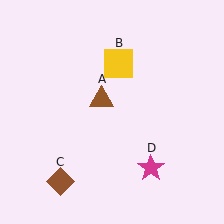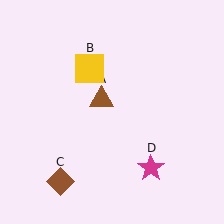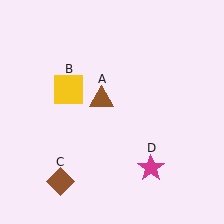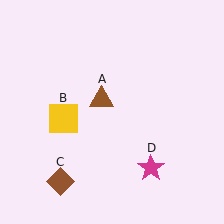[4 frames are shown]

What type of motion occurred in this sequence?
The yellow square (object B) rotated counterclockwise around the center of the scene.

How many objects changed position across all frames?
1 object changed position: yellow square (object B).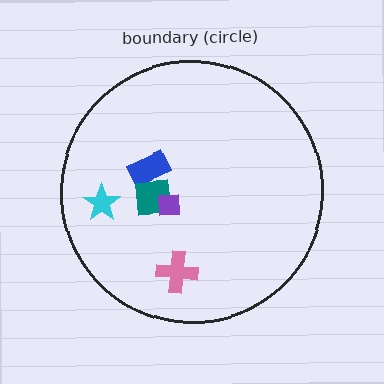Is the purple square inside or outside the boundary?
Inside.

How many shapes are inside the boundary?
5 inside, 0 outside.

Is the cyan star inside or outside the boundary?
Inside.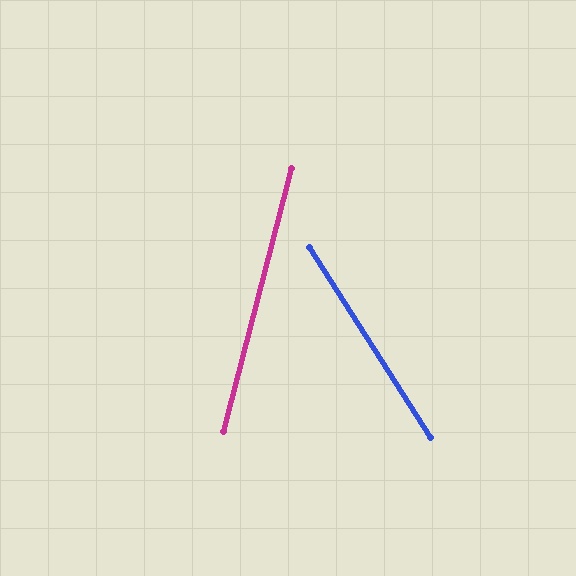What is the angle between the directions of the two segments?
Approximately 47 degrees.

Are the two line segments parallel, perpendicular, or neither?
Neither parallel nor perpendicular — they differ by about 47°.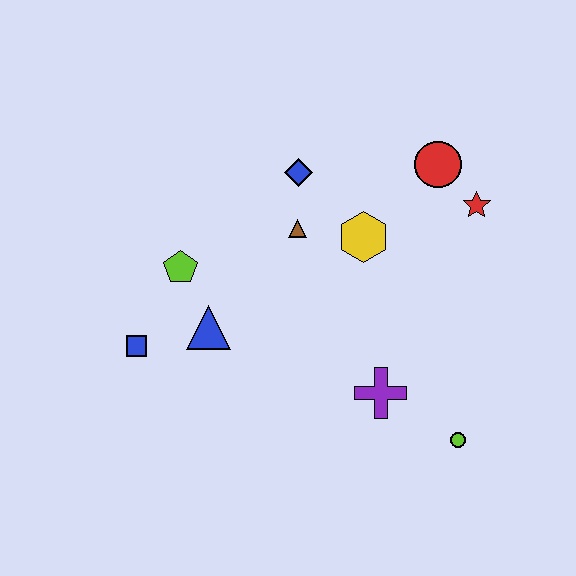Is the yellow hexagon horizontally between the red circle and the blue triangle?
Yes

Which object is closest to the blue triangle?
The lime pentagon is closest to the blue triangle.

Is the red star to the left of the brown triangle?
No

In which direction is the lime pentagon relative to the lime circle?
The lime pentagon is to the left of the lime circle.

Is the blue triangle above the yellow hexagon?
No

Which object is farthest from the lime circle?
The blue square is farthest from the lime circle.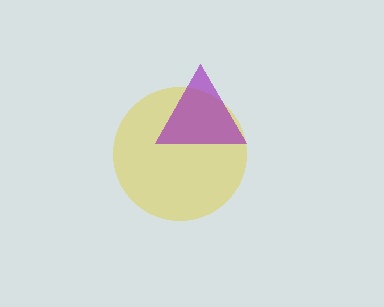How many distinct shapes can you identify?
There are 2 distinct shapes: a yellow circle, a purple triangle.